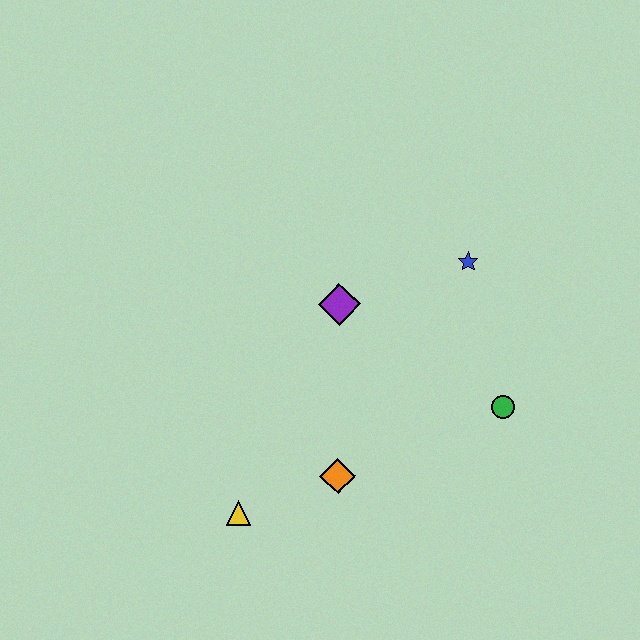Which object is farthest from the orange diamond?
The blue star is farthest from the orange diamond.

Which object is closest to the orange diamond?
The yellow triangle is closest to the orange diamond.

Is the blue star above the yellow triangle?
Yes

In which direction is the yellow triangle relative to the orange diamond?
The yellow triangle is to the left of the orange diamond.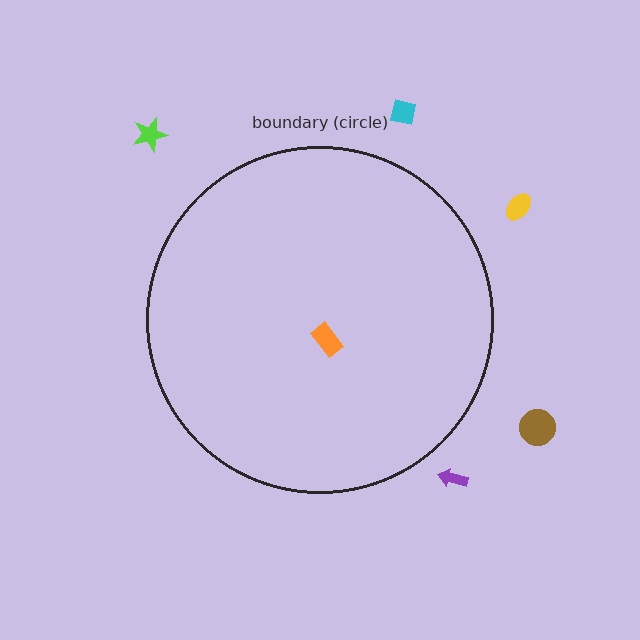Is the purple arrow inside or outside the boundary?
Outside.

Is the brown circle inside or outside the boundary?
Outside.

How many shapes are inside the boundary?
1 inside, 5 outside.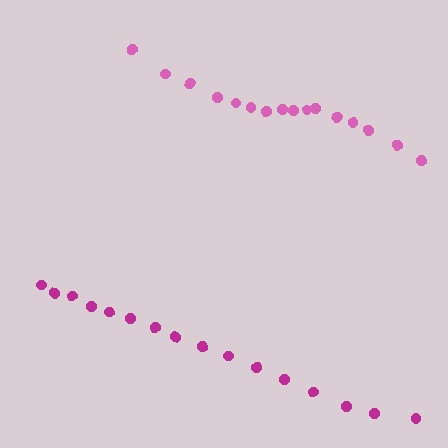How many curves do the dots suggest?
There are 2 distinct paths.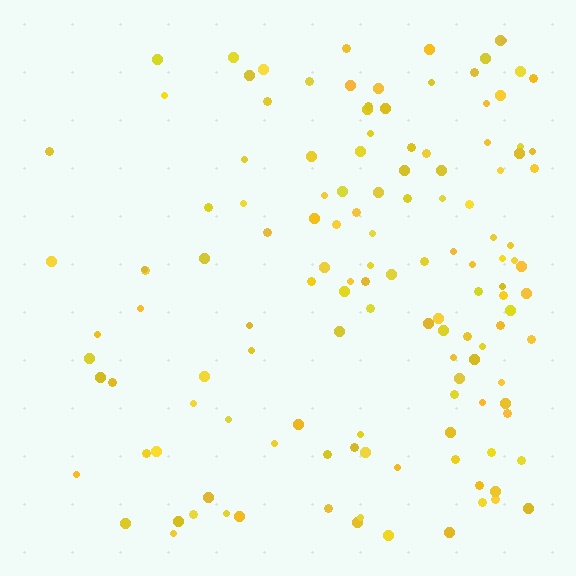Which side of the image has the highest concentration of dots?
The right.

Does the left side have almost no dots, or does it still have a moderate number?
Still a moderate number, just noticeably fewer than the right.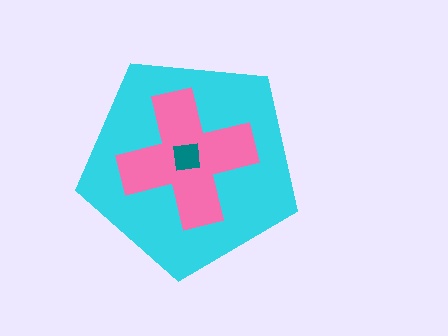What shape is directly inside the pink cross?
The teal square.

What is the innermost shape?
The teal square.